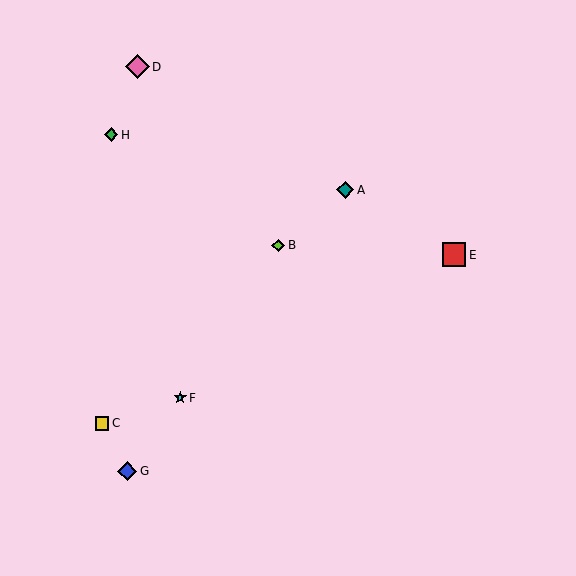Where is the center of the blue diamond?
The center of the blue diamond is at (127, 471).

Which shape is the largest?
The red square (labeled E) is the largest.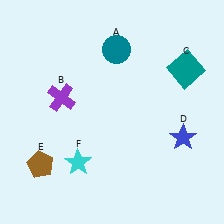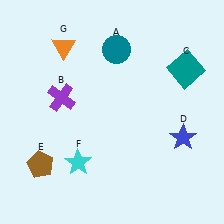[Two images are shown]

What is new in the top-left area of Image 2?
An orange triangle (G) was added in the top-left area of Image 2.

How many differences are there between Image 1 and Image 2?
There is 1 difference between the two images.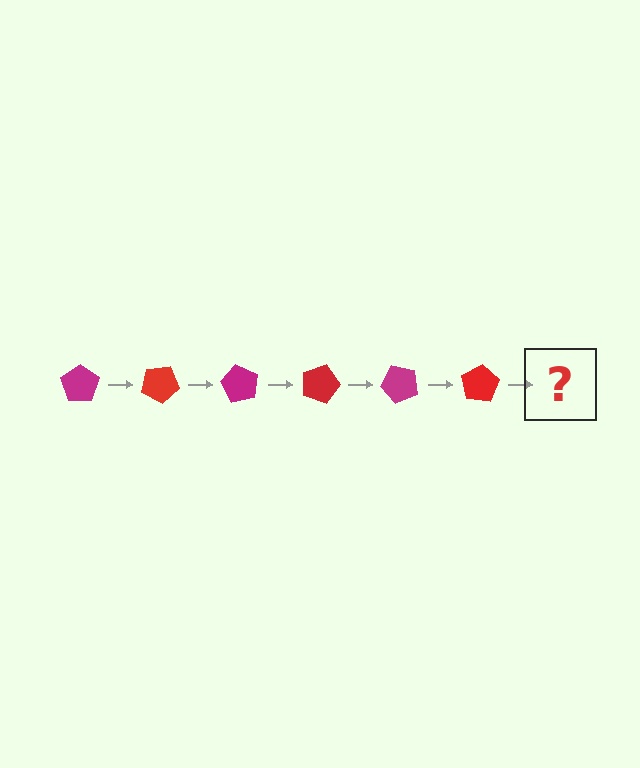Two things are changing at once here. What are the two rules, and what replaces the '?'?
The two rules are that it rotates 30 degrees each step and the color cycles through magenta and red. The '?' should be a magenta pentagon, rotated 180 degrees from the start.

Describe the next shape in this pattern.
It should be a magenta pentagon, rotated 180 degrees from the start.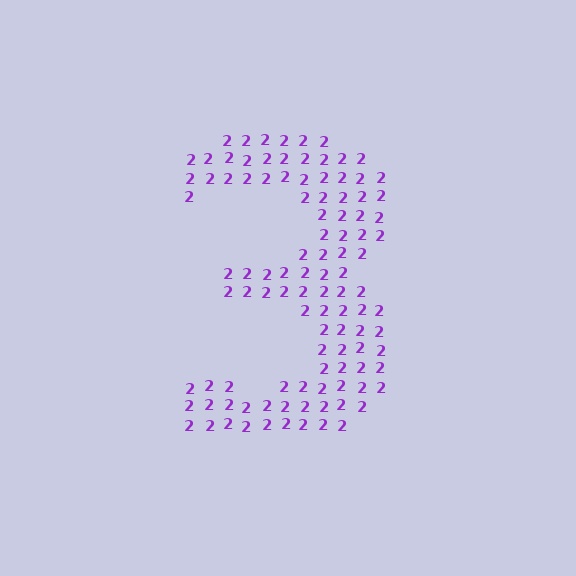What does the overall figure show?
The overall figure shows the digit 3.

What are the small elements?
The small elements are digit 2's.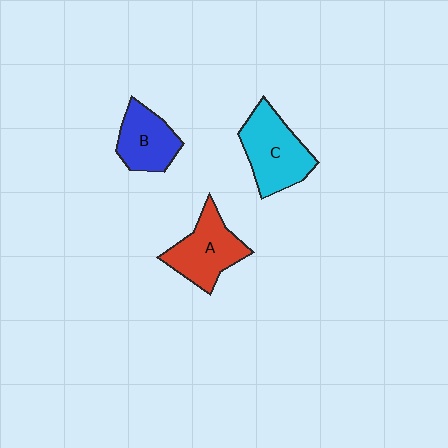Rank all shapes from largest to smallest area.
From largest to smallest: C (cyan), A (red), B (blue).